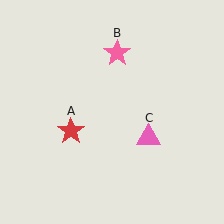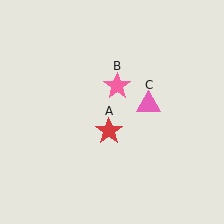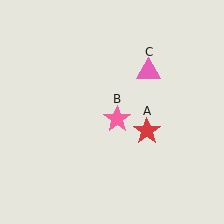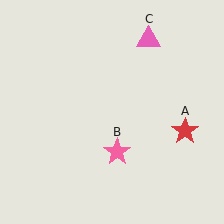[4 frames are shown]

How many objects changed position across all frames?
3 objects changed position: red star (object A), pink star (object B), pink triangle (object C).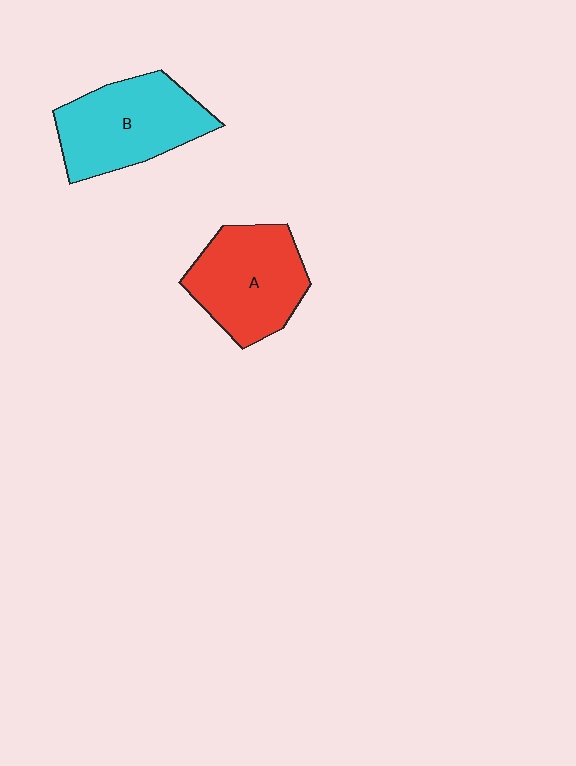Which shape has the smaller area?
Shape A (red).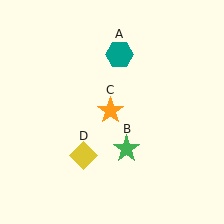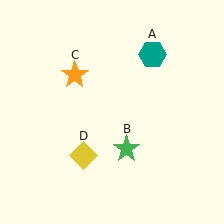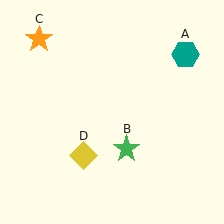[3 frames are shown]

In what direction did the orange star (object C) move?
The orange star (object C) moved up and to the left.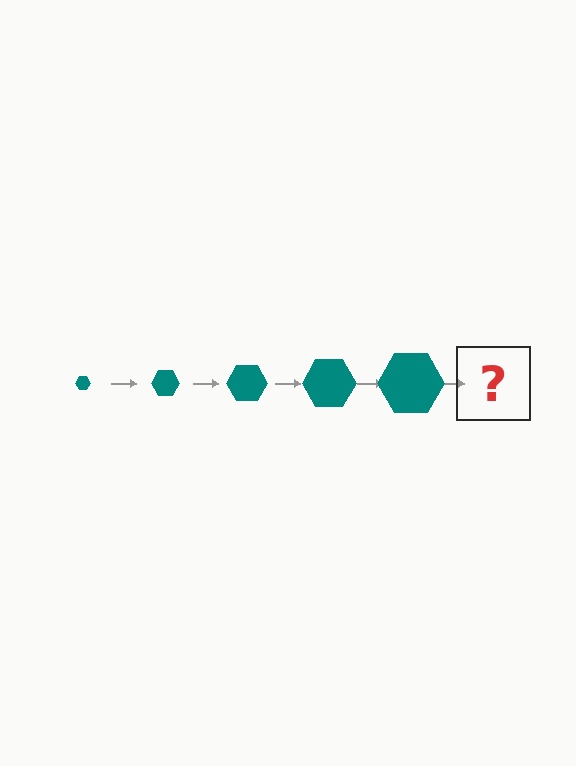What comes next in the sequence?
The next element should be a teal hexagon, larger than the previous one.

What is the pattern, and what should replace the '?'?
The pattern is that the hexagon gets progressively larger each step. The '?' should be a teal hexagon, larger than the previous one.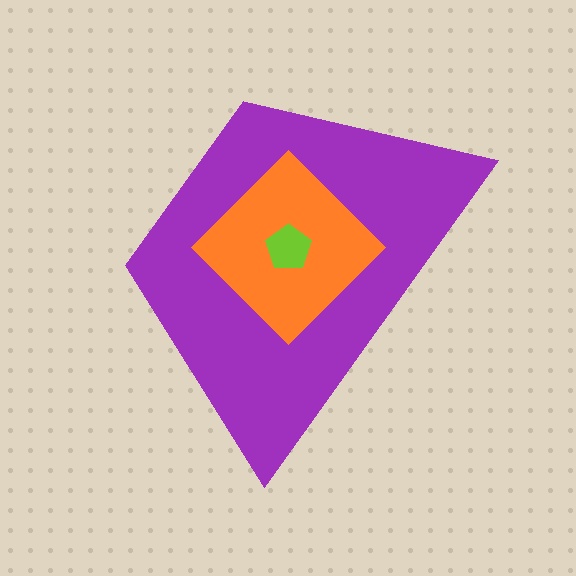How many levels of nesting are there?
3.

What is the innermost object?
The lime pentagon.